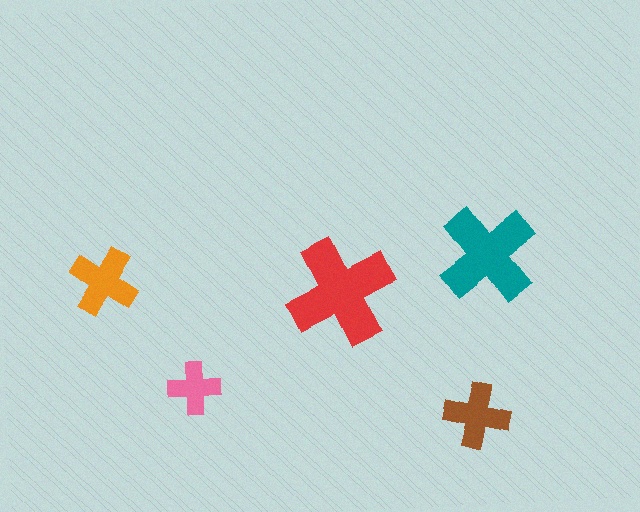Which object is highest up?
The teal cross is topmost.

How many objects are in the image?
There are 5 objects in the image.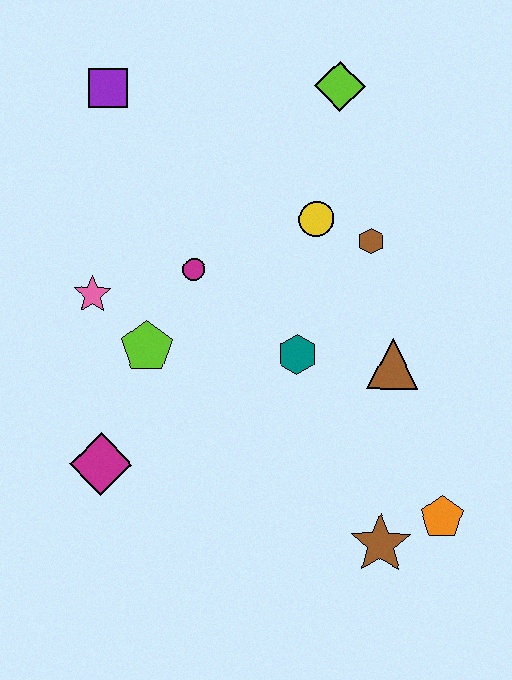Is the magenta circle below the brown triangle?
No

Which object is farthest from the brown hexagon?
The magenta diamond is farthest from the brown hexagon.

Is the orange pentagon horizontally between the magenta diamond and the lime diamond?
No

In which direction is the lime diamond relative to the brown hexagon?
The lime diamond is above the brown hexagon.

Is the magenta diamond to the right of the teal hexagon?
No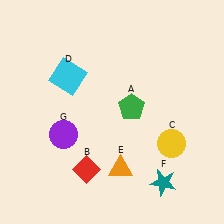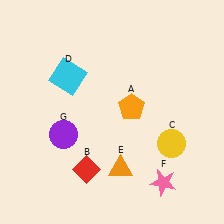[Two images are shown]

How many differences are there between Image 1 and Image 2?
There are 2 differences between the two images.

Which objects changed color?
A changed from green to orange. F changed from teal to pink.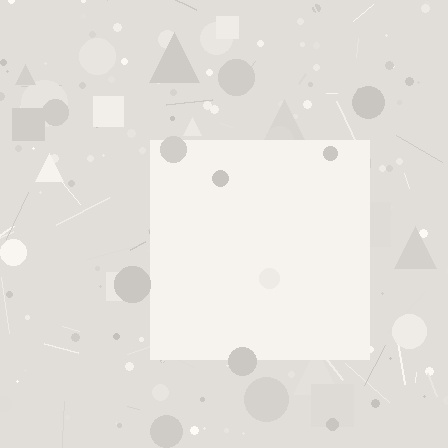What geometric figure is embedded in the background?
A square is embedded in the background.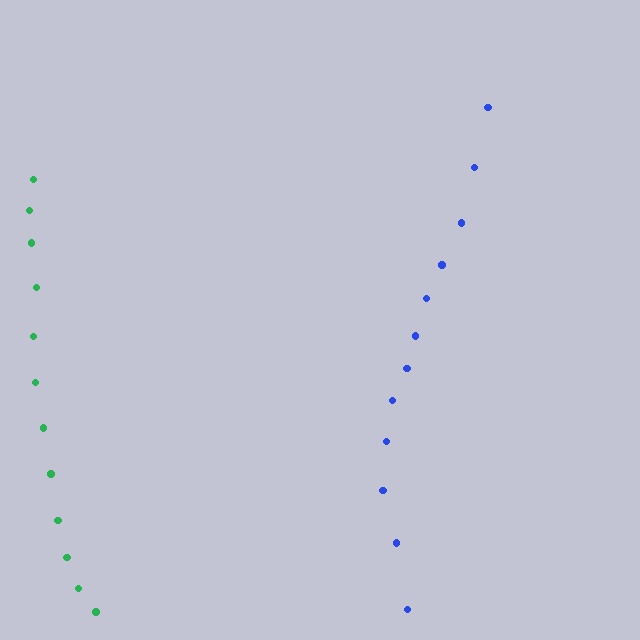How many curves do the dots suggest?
There are 2 distinct paths.